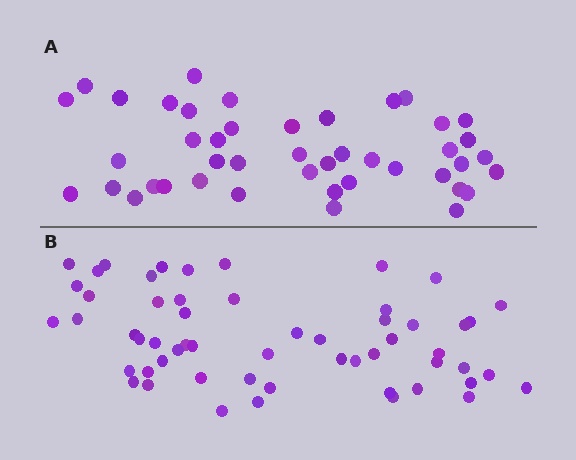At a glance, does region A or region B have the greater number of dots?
Region B (the bottom region) has more dots.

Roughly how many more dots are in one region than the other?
Region B has roughly 12 or so more dots than region A.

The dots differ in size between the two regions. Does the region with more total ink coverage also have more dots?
No. Region A has more total ink coverage because its dots are larger, but region B actually contains more individual dots. Total area can be misleading — the number of items is what matters here.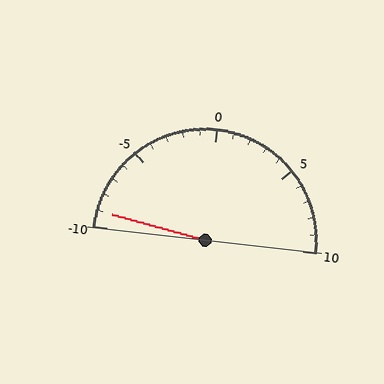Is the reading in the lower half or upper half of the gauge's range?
The reading is in the lower half of the range (-10 to 10).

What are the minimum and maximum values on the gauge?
The gauge ranges from -10 to 10.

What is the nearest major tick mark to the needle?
The nearest major tick mark is -10.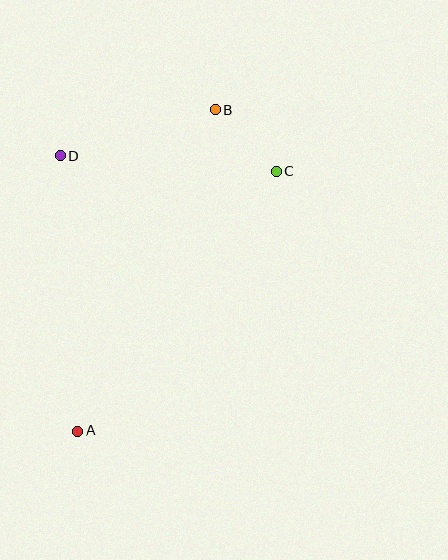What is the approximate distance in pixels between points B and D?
The distance between B and D is approximately 162 pixels.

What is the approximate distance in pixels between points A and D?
The distance between A and D is approximately 276 pixels.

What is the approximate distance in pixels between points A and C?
The distance between A and C is approximately 327 pixels.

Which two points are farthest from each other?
Points A and B are farthest from each other.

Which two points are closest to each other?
Points B and C are closest to each other.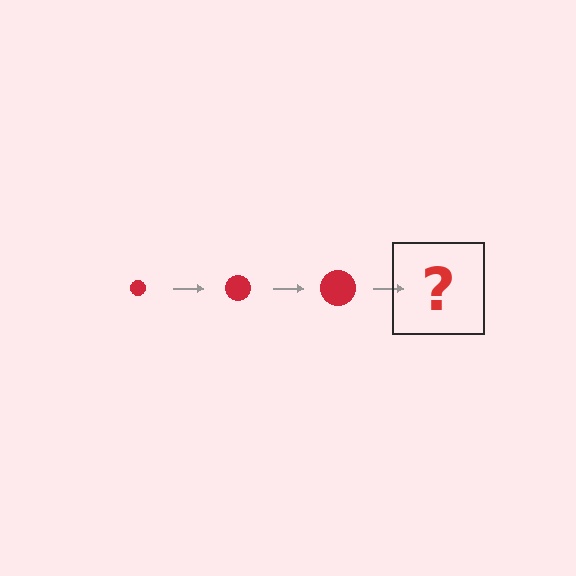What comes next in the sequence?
The next element should be a red circle, larger than the previous one.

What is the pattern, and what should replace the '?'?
The pattern is that the circle gets progressively larger each step. The '?' should be a red circle, larger than the previous one.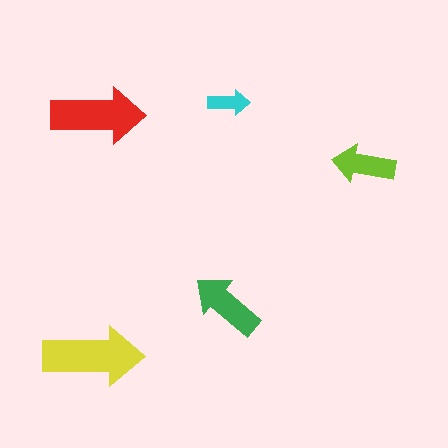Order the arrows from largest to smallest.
the yellow one, the red one, the green one, the lime one, the cyan one.